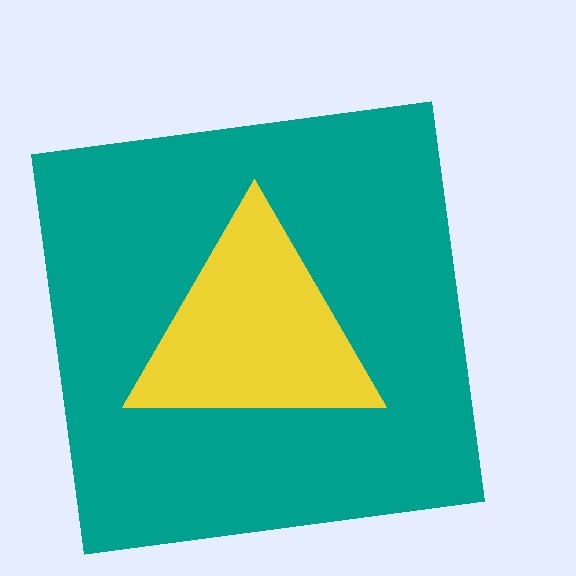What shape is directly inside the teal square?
The yellow triangle.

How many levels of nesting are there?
2.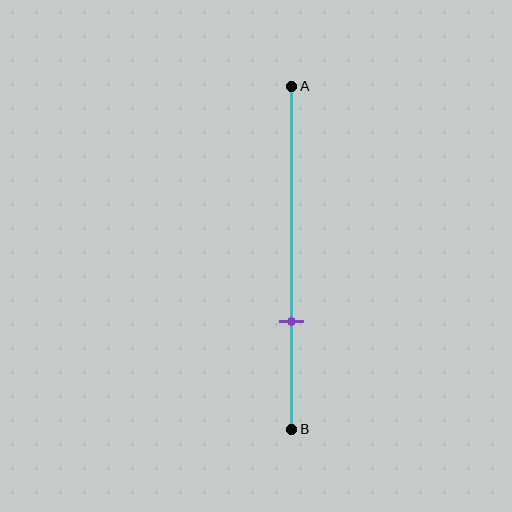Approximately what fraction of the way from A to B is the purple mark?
The purple mark is approximately 70% of the way from A to B.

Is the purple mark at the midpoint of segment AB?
No, the mark is at about 70% from A, not at the 50% midpoint.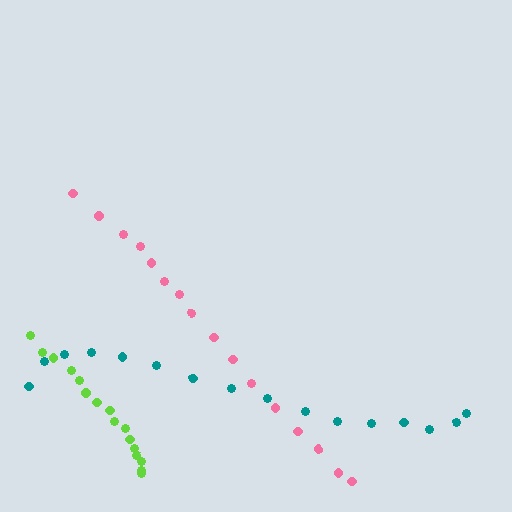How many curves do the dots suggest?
There are 3 distinct paths.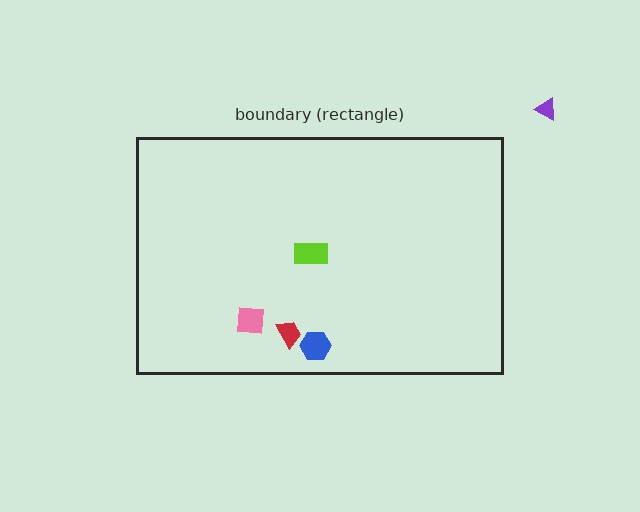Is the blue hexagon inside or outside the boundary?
Inside.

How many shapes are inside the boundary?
4 inside, 1 outside.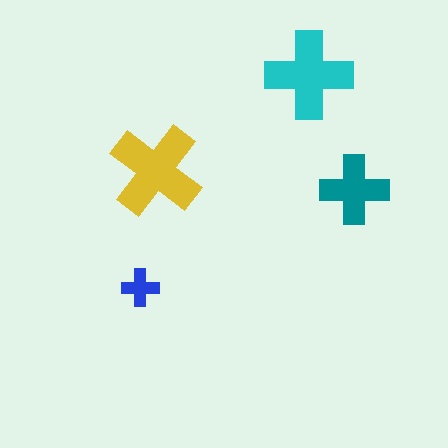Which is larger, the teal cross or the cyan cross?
The cyan one.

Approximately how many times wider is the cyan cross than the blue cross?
About 2.5 times wider.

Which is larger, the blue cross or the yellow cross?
The yellow one.